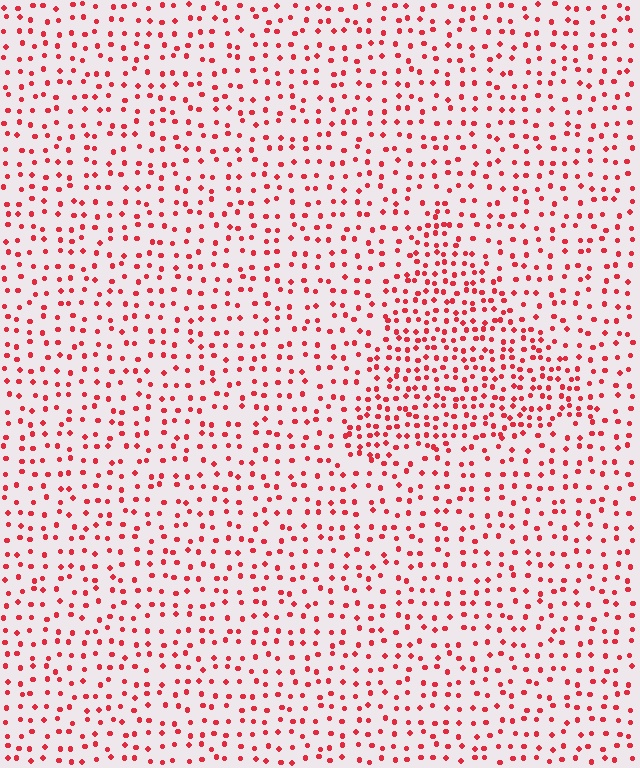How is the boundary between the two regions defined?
The boundary is defined by a change in element density (approximately 1.8x ratio). All elements are the same color, size, and shape.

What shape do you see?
I see a triangle.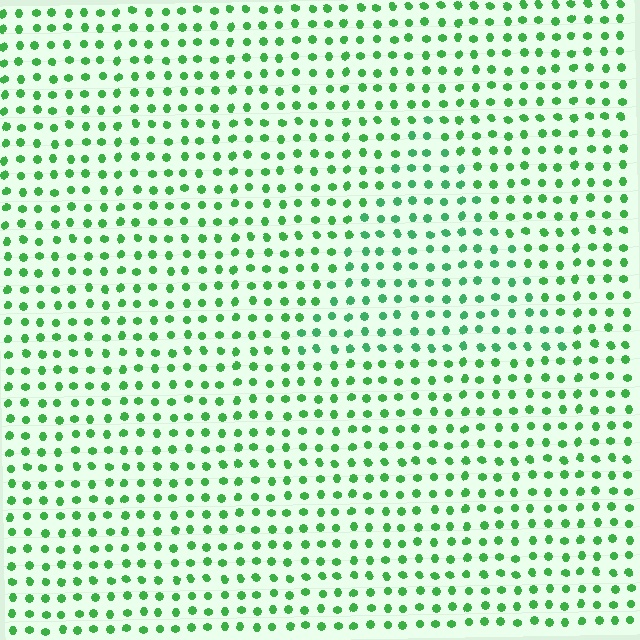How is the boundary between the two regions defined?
The boundary is defined purely by a slight shift in hue (about 17 degrees). Spacing, size, and orientation are identical on both sides.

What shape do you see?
I see a triangle.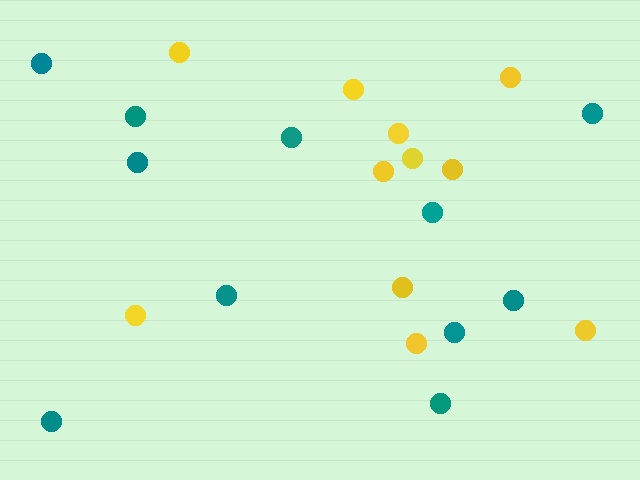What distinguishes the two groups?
There are 2 groups: one group of teal circles (11) and one group of yellow circles (11).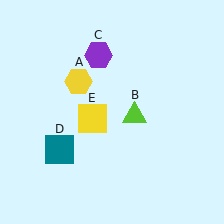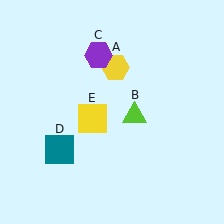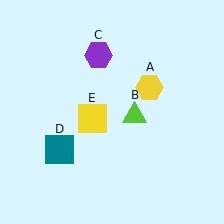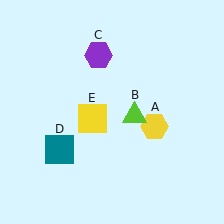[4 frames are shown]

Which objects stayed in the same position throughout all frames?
Lime triangle (object B) and purple hexagon (object C) and teal square (object D) and yellow square (object E) remained stationary.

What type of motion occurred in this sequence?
The yellow hexagon (object A) rotated clockwise around the center of the scene.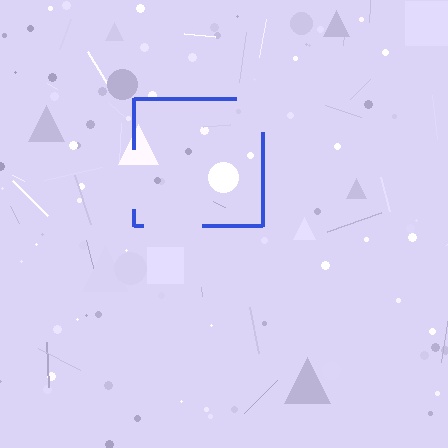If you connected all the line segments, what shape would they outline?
They would outline a square.